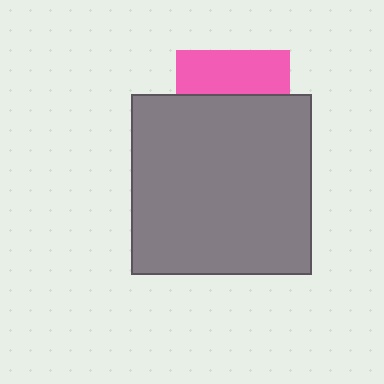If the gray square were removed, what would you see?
You would see the complete pink square.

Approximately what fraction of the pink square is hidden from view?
Roughly 61% of the pink square is hidden behind the gray square.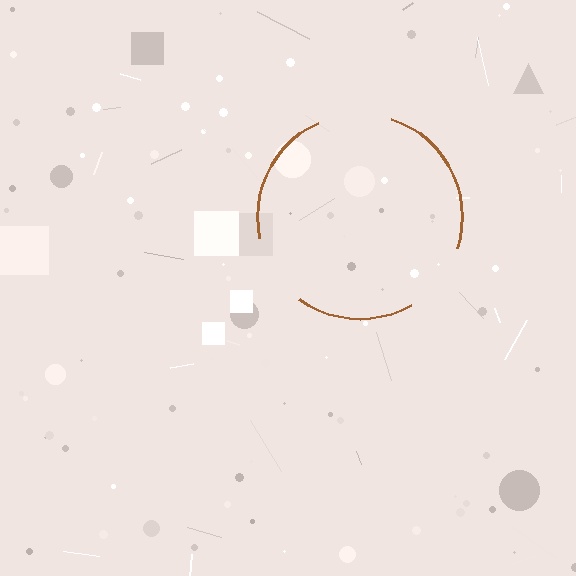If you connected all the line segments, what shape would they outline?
They would outline a circle.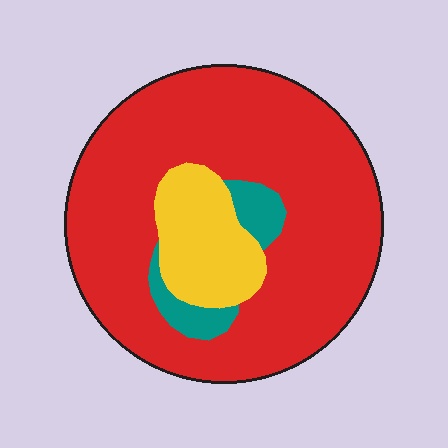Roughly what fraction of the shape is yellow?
Yellow takes up less than a sixth of the shape.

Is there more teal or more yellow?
Yellow.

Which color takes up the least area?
Teal, at roughly 5%.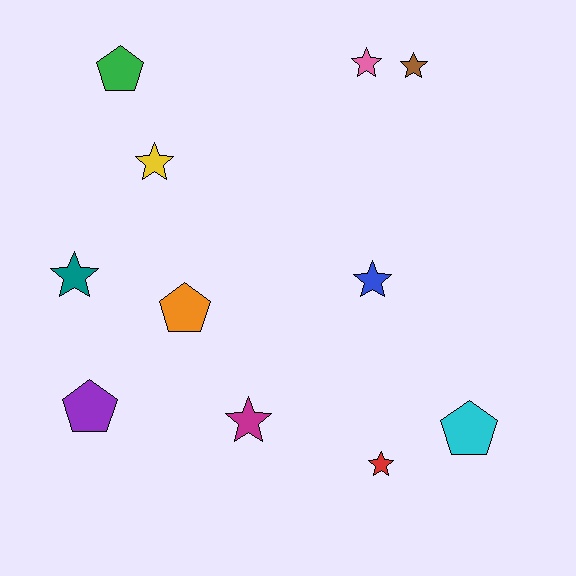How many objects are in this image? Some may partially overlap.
There are 11 objects.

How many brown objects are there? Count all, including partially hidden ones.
There is 1 brown object.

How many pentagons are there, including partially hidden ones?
There are 4 pentagons.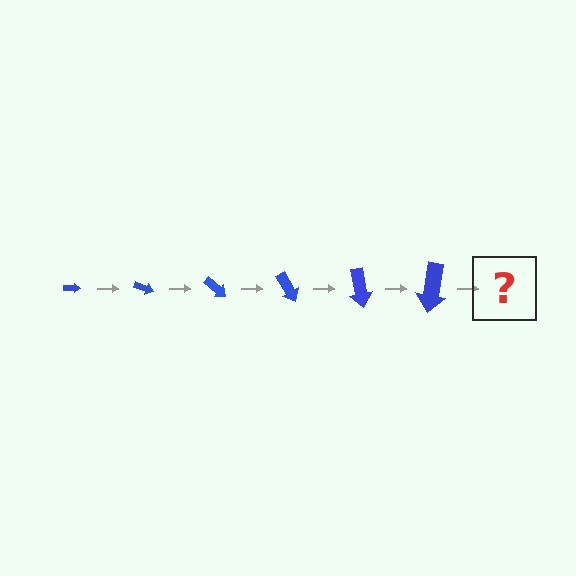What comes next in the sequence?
The next element should be an arrow, larger than the previous one and rotated 120 degrees from the start.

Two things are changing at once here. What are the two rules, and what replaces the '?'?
The two rules are that the arrow grows larger each step and it rotates 20 degrees each step. The '?' should be an arrow, larger than the previous one and rotated 120 degrees from the start.